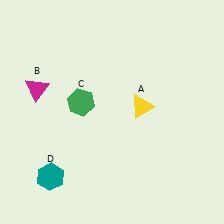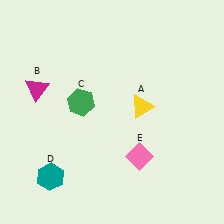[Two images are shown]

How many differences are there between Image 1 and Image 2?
There is 1 difference between the two images.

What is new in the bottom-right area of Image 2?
A pink diamond (E) was added in the bottom-right area of Image 2.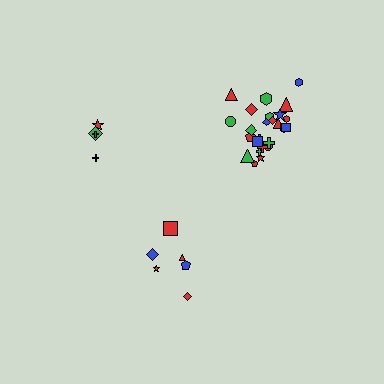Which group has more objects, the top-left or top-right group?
The top-right group.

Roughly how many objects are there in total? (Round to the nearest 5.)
Roughly 35 objects in total.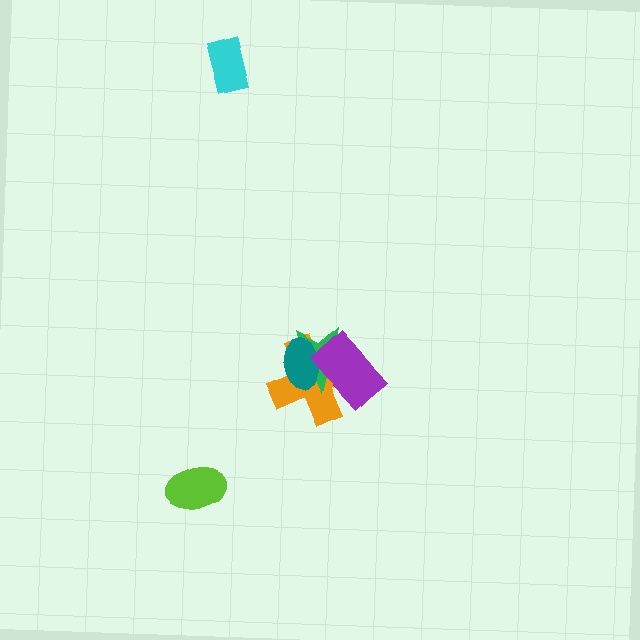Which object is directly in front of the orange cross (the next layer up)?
The green star is directly in front of the orange cross.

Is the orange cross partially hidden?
Yes, it is partially covered by another shape.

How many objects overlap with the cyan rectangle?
0 objects overlap with the cyan rectangle.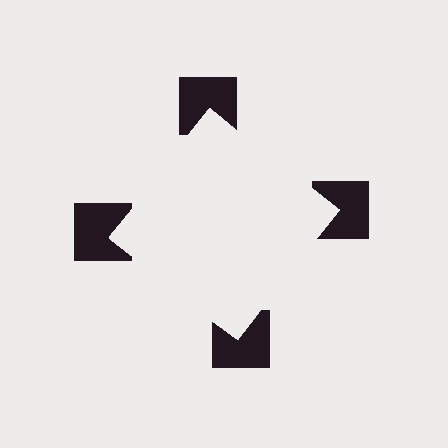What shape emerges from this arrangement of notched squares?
An illusory square — its edges are inferred from the aligned wedge cuts in the notched squares, not physically drawn.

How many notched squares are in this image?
There are 4 — one at each vertex of the illusory square.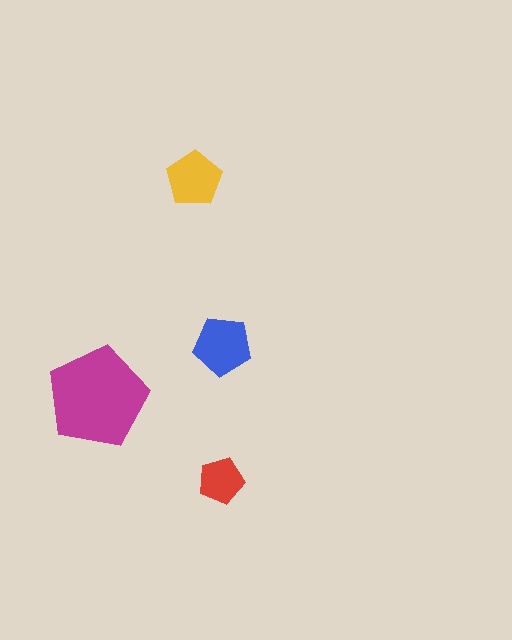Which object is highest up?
The yellow pentagon is topmost.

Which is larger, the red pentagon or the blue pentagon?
The blue one.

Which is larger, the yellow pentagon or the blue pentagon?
The blue one.